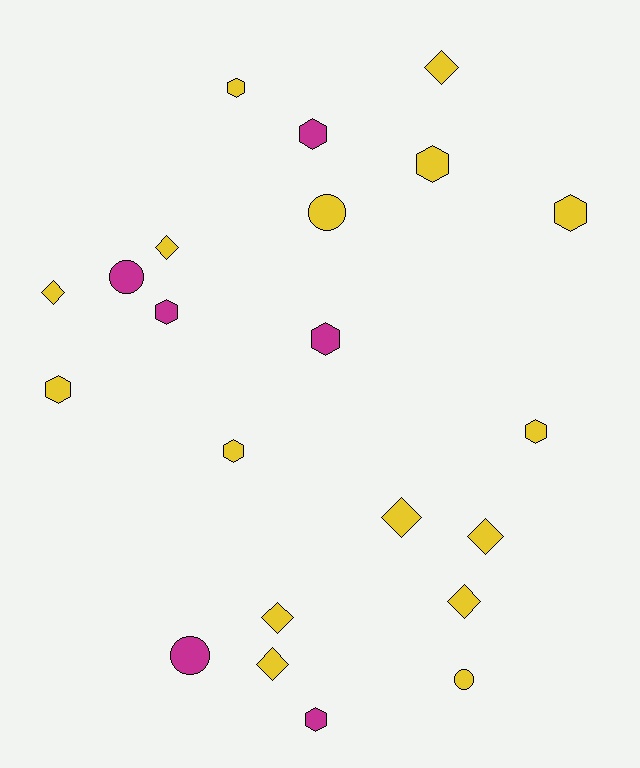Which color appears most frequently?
Yellow, with 16 objects.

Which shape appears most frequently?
Hexagon, with 10 objects.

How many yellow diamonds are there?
There are 8 yellow diamonds.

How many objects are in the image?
There are 22 objects.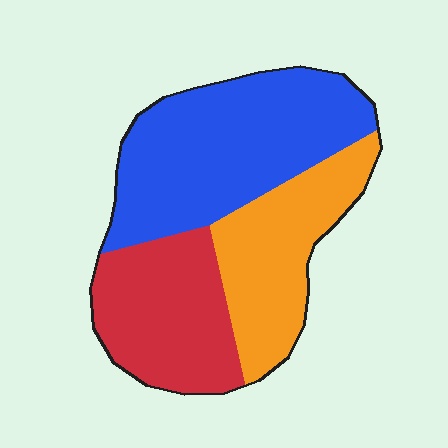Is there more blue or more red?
Blue.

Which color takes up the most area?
Blue, at roughly 45%.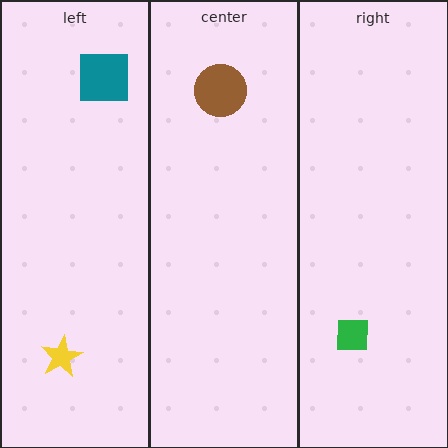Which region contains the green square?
The right region.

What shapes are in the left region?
The teal square, the yellow star.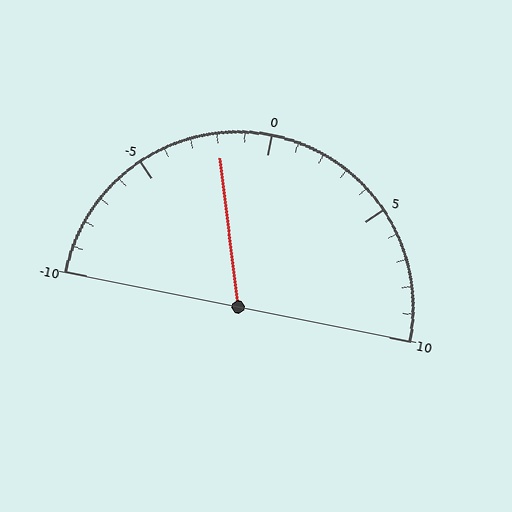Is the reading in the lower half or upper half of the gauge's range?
The reading is in the lower half of the range (-10 to 10).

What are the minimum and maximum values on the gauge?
The gauge ranges from -10 to 10.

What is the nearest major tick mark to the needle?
The nearest major tick mark is 0.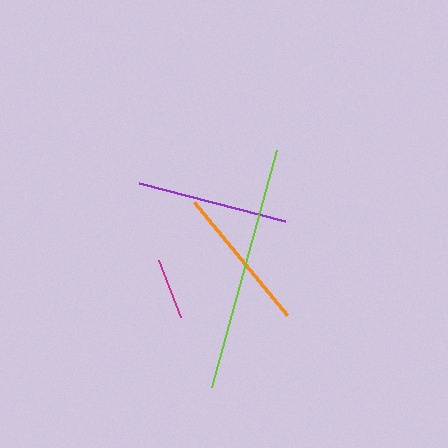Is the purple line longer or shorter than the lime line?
The lime line is longer than the purple line.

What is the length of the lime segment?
The lime segment is approximately 246 pixels long.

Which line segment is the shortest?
The magenta line is the shortest at approximately 62 pixels.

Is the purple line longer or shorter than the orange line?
The purple line is longer than the orange line.